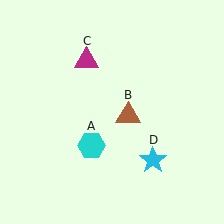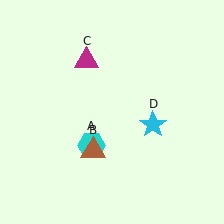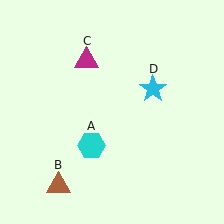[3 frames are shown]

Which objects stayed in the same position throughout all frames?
Cyan hexagon (object A) and magenta triangle (object C) remained stationary.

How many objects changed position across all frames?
2 objects changed position: brown triangle (object B), cyan star (object D).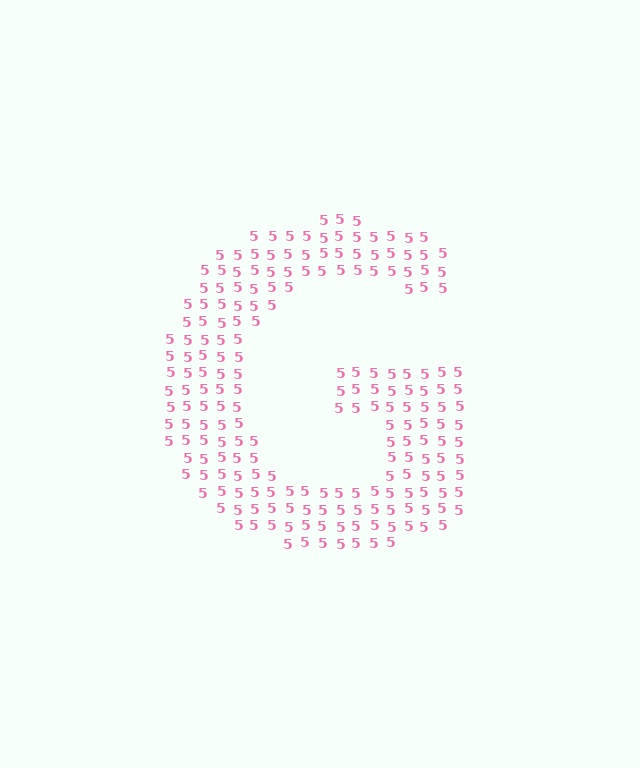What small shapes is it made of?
It is made of small digit 5's.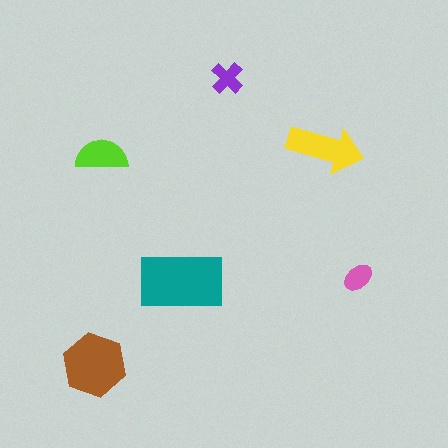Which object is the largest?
The teal rectangle.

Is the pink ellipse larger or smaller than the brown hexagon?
Smaller.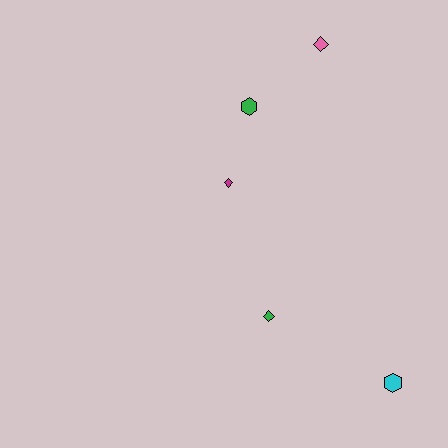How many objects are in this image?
There are 5 objects.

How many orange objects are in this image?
There are no orange objects.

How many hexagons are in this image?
There are 2 hexagons.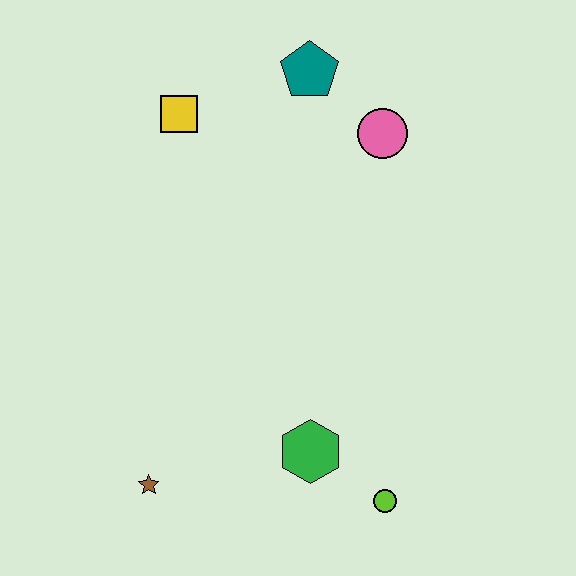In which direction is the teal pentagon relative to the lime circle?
The teal pentagon is above the lime circle.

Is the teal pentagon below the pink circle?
No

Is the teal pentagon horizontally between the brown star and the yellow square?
No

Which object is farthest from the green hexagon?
The teal pentagon is farthest from the green hexagon.